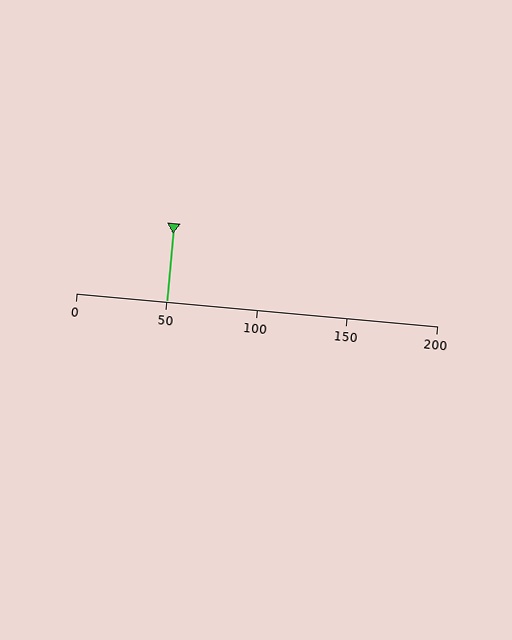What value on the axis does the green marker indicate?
The marker indicates approximately 50.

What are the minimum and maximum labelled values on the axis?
The axis runs from 0 to 200.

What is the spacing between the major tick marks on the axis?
The major ticks are spaced 50 apart.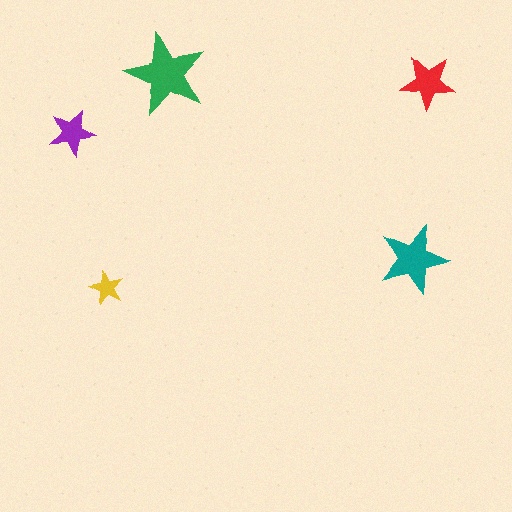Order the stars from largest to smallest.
the green one, the teal one, the red one, the purple one, the yellow one.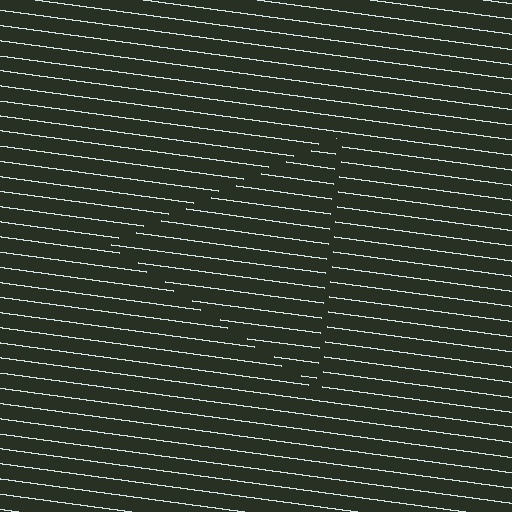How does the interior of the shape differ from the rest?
The interior of the shape contains the same grating, shifted by half a period — the contour is defined by the phase discontinuity where line-ends from the inner and outer gratings abut.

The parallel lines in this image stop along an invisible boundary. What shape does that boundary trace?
An illusory triangle. The interior of the shape contains the same grating, shifted by half a period — the contour is defined by the phase discontinuity where line-ends from the inner and outer gratings abut.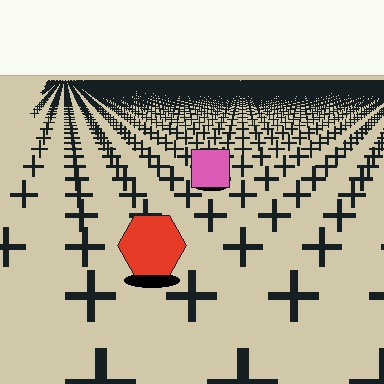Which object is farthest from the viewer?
The pink square is farthest from the viewer. It appears smaller and the ground texture around it is denser.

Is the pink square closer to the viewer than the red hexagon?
No. The red hexagon is closer — you can tell from the texture gradient: the ground texture is coarser near it.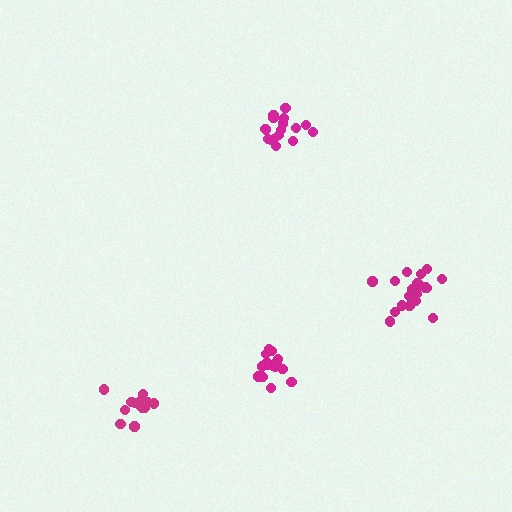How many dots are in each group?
Group 1: 17 dots, Group 2: 17 dots, Group 3: 15 dots, Group 4: 20 dots (69 total).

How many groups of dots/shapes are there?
There are 4 groups.